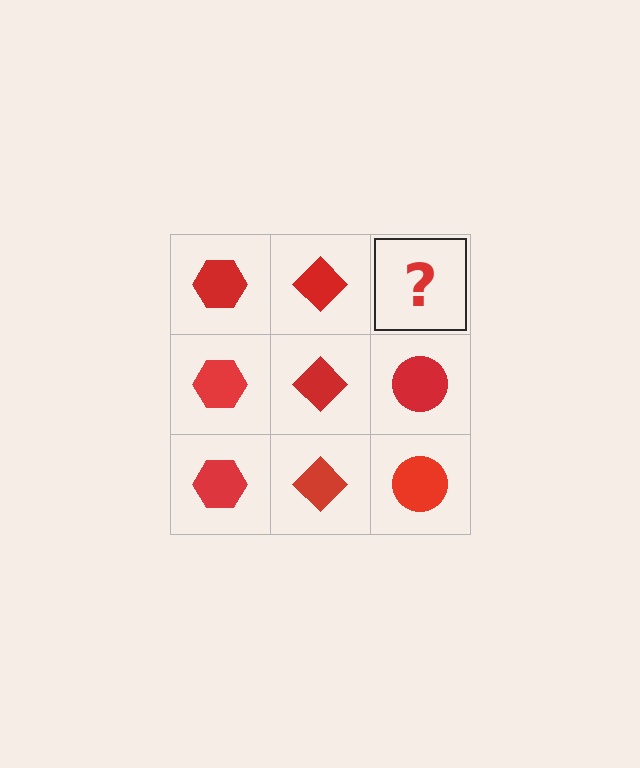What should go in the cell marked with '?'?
The missing cell should contain a red circle.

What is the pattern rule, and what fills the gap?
The rule is that each column has a consistent shape. The gap should be filled with a red circle.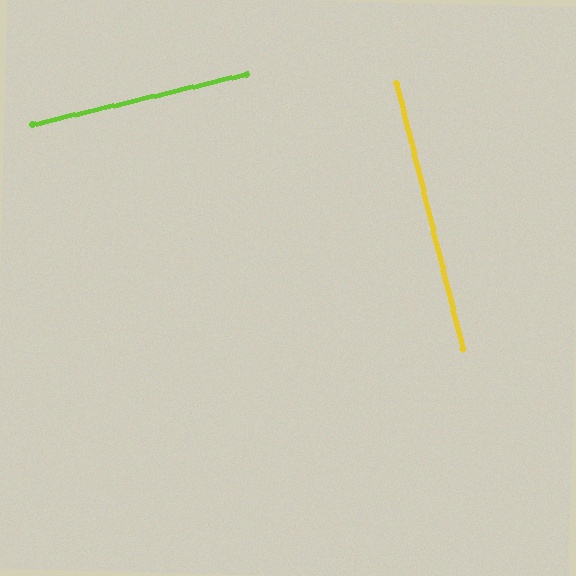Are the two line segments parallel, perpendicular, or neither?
Perpendicular — they meet at approximately 90°.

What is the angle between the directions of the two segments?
Approximately 90 degrees.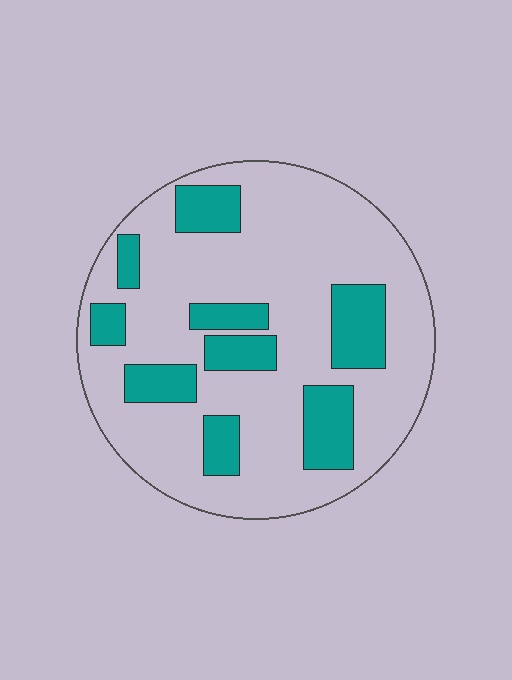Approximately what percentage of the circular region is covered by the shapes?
Approximately 25%.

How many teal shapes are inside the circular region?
9.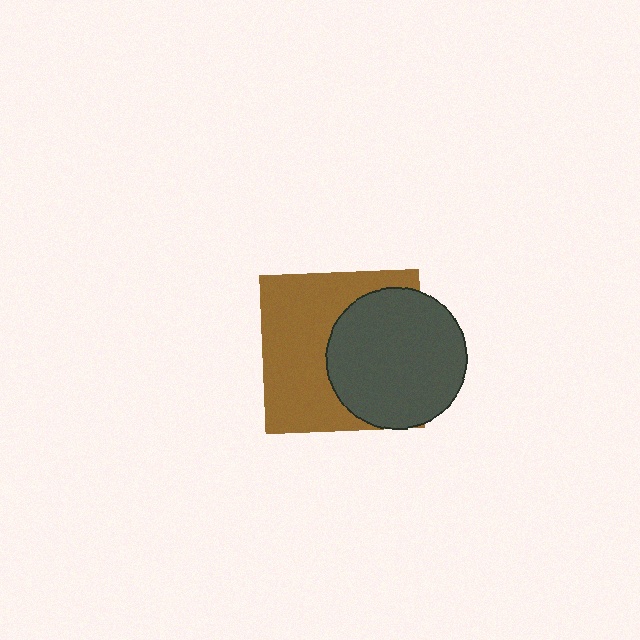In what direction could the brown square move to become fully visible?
The brown square could move left. That would shift it out from behind the dark gray circle entirely.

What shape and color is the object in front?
The object in front is a dark gray circle.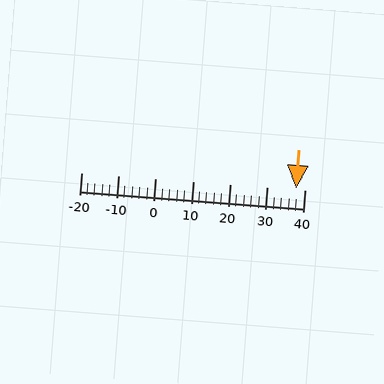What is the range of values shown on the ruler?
The ruler shows values from -20 to 40.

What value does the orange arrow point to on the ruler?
The orange arrow points to approximately 38.